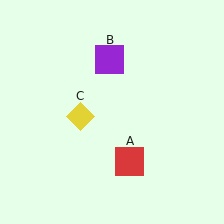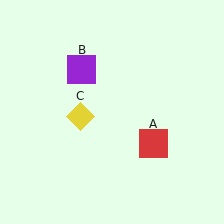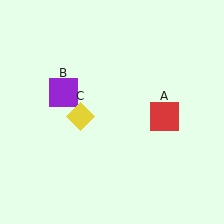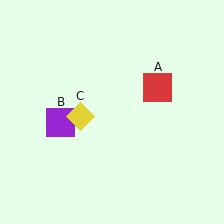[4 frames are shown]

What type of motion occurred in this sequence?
The red square (object A), purple square (object B) rotated counterclockwise around the center of the scene.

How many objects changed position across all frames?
2 objects changed position: red square (object A), purple square (object B).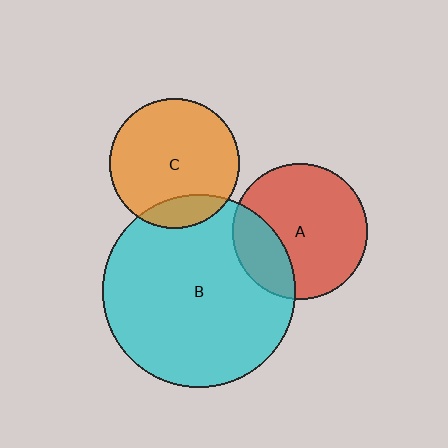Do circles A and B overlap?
Yes.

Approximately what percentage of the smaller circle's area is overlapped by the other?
Approximately 25%.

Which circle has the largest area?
Circle B (cyan).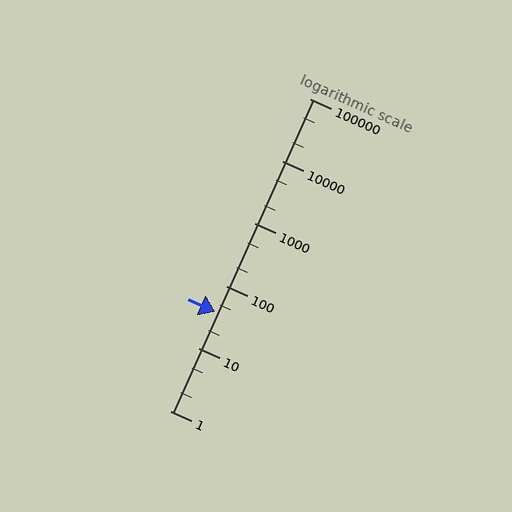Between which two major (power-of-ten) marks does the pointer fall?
The pointer is between 10 and 100.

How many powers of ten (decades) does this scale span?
The scale spans 5 decades, from 1 to 100000.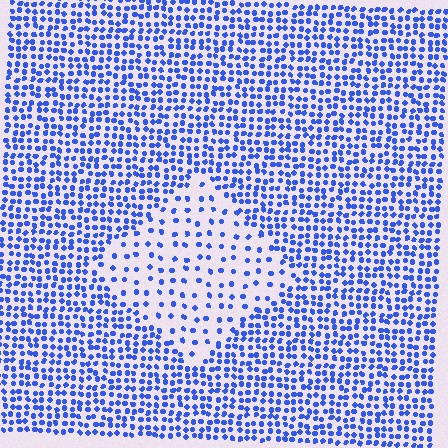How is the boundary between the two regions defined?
The boundary is defined by a change in element density (approximately 2.5x ratio). All elements are the same color, size, and shape.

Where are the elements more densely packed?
The elements are more densely packed outside the diamond boundary.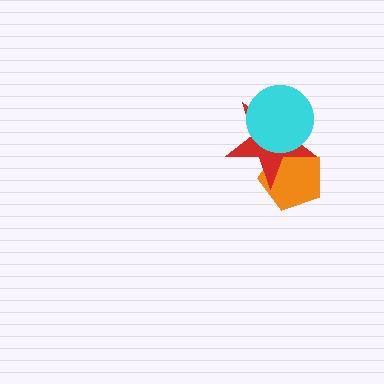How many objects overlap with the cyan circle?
2 objects overlap with the cyan circle.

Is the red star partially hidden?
Yes, it is partially covered by another shape.